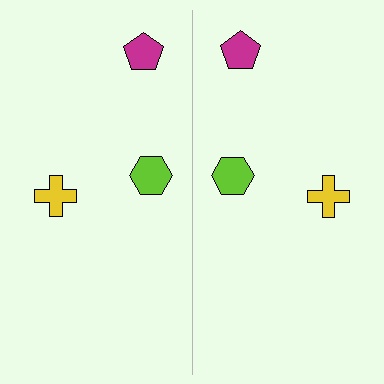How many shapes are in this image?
There are 6 shapes in this image.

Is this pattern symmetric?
Yes, this pattern has bilateral (reflection) symmetry.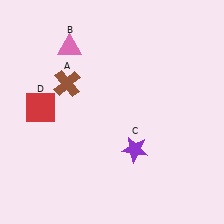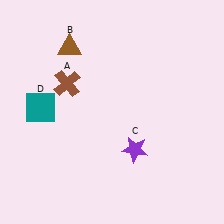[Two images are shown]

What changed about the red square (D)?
In Image 1, D is red. In Image 2, it changed to teal.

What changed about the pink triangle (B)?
In Image 1, B is pink. In Image 2, it changed to brown.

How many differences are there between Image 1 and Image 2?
There are 2 differences between the two images.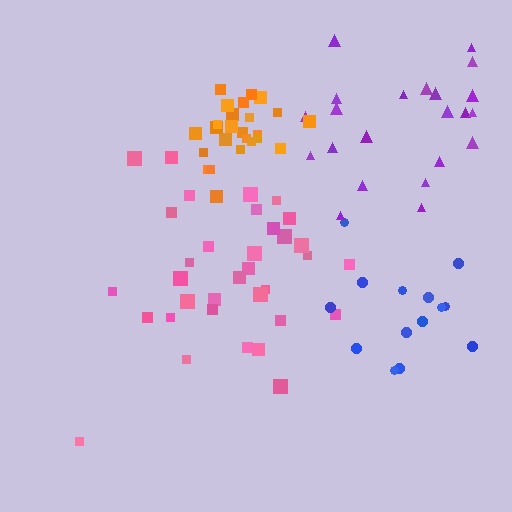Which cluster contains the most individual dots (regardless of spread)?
Pink (34).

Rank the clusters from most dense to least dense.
orange, blue, pink, purple.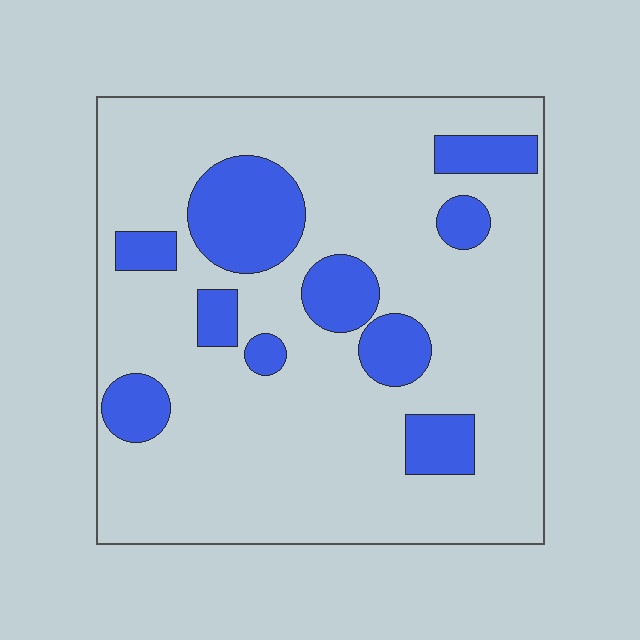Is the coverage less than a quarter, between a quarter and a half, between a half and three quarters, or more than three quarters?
Less than a quarter.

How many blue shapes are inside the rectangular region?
10.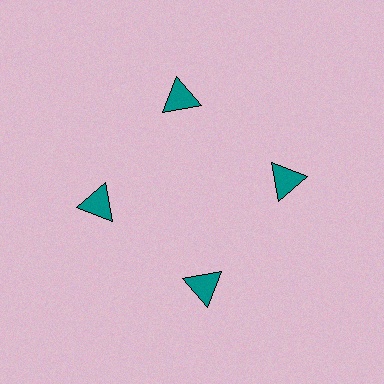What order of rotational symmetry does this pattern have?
This pattern has 4-fold rotational symmetry.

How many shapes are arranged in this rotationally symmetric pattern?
There are 4 shapes, arranged in 4 groups of 1.